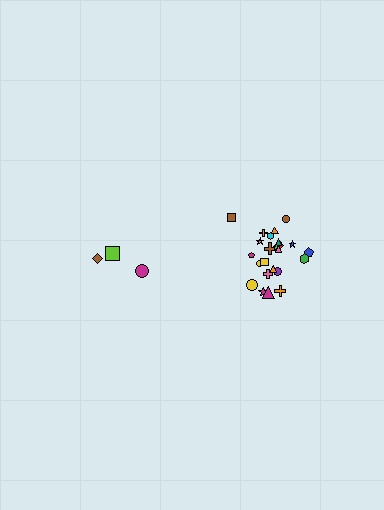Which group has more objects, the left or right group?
The right group.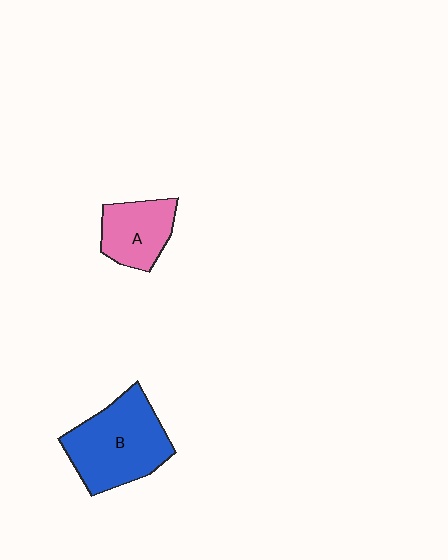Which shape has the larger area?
Shape B (blue).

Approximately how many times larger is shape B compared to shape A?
Approximately 1.7 times.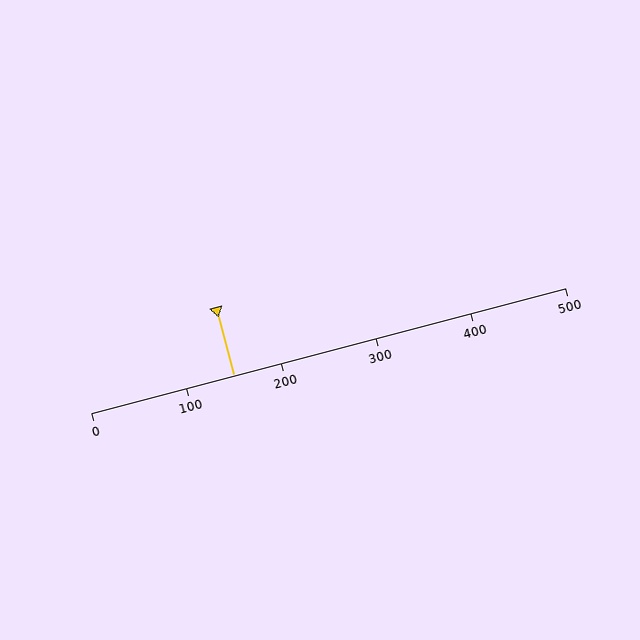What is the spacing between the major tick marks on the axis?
The major ticks are spaced 100 apart.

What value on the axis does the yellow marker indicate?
The marker indicates approximately 150.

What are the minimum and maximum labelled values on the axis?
The axis runs from 0 to 500.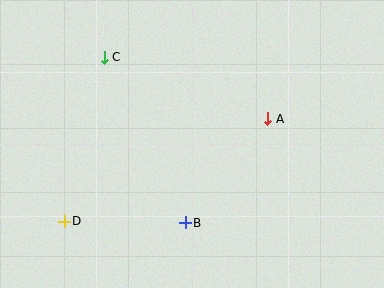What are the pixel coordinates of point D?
Point D is at (64, 221).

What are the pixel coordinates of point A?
Point A is at (268, 119).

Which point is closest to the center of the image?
Point B at (185, 223) is closest to the center.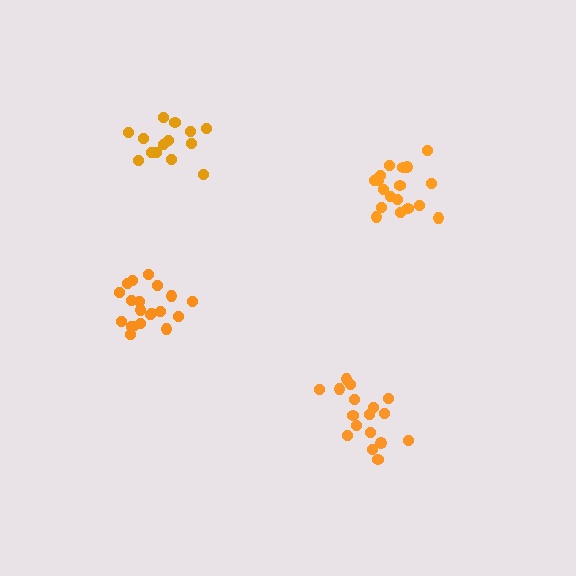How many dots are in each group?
Group 1: 20 dots, Group 2: 20 dots, Group 3: 17 dots, Group 4: 14 dots (71 total).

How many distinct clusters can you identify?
There are 4 distinct clusters.